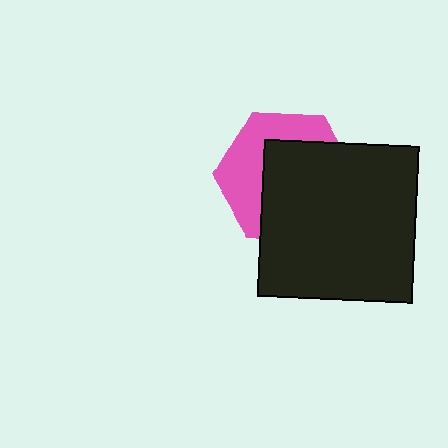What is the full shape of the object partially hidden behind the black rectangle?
The partially hidden object is a pink hexagon.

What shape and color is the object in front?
The object in front is a black rectangle.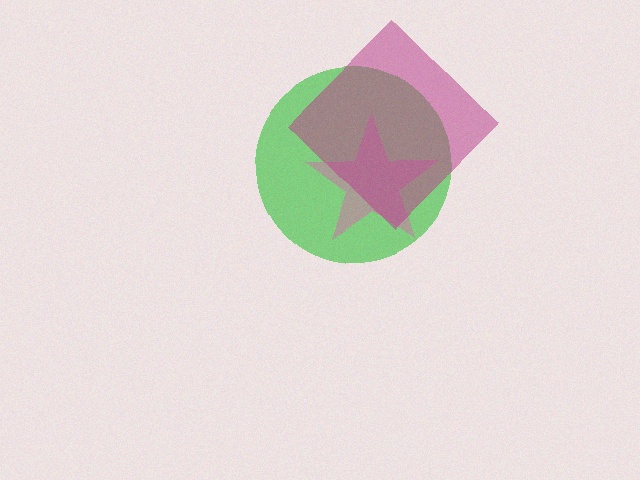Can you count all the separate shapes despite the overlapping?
Yes, there are 3 separate shapes.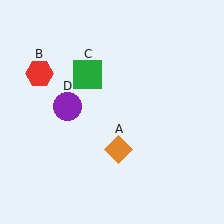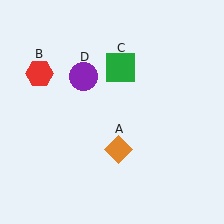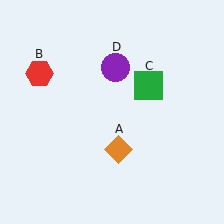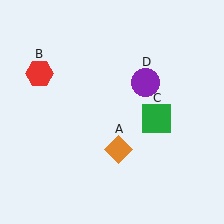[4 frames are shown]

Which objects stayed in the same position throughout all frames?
Orange diamond (object A) and red hexagon (object B) remained stationary.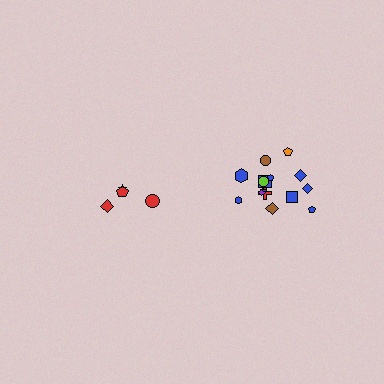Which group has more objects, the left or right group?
The right group.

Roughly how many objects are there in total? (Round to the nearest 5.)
Roughly 20 objects in total.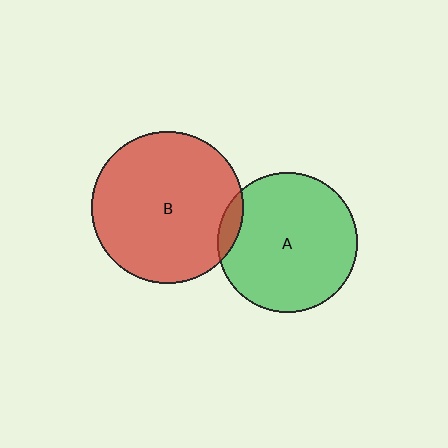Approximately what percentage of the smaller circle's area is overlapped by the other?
Approximately 5%.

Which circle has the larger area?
Circle B (red).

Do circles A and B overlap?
Yes.